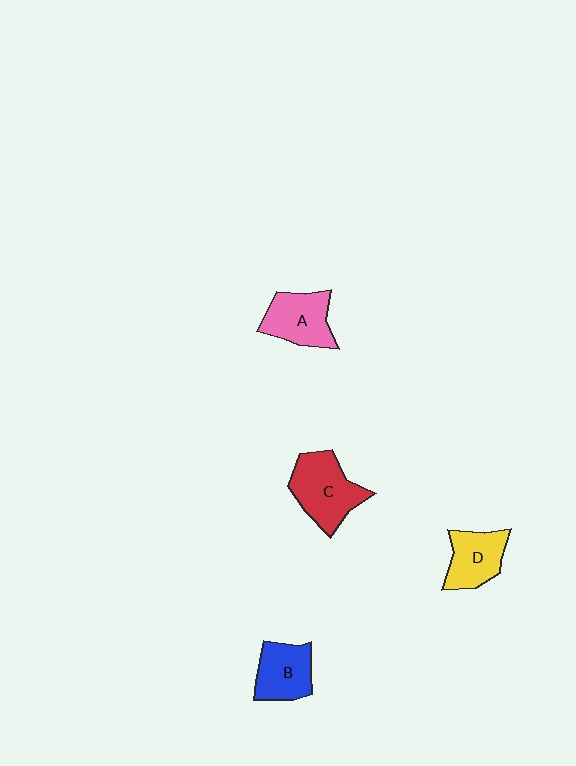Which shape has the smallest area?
Shape D (yellow).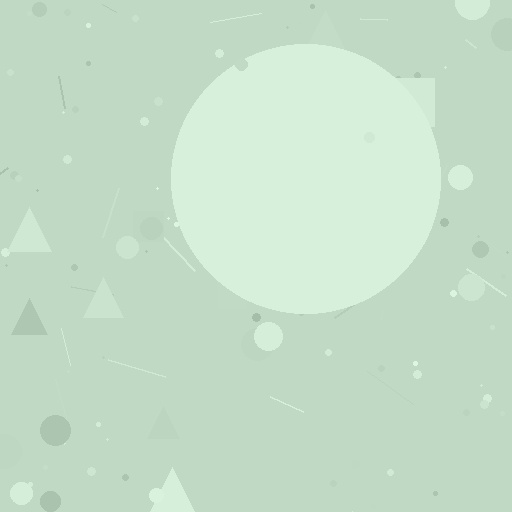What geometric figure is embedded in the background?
A circle is embedded in the background.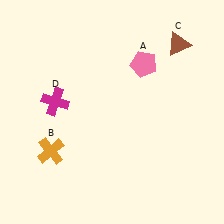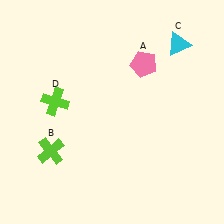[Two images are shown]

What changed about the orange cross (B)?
In Image 1, B is orange. In Image 2, it changed to lime.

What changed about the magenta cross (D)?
In Image 1, D is magenta. In Image 2, it changed to lime.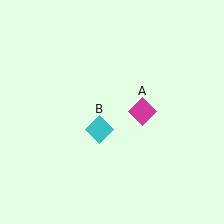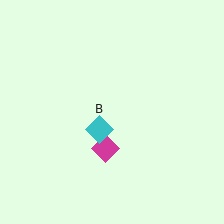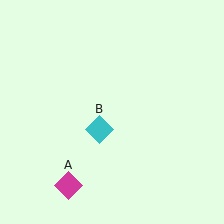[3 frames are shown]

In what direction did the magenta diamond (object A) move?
The magenta diamond (object A) moved down and to the left.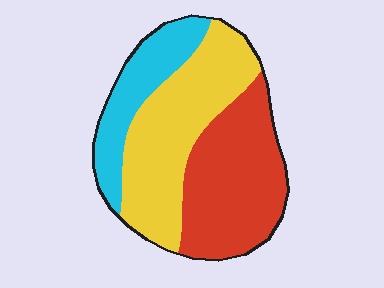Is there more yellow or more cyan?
Yellow.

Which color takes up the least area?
Cyan, at roughly 20%.